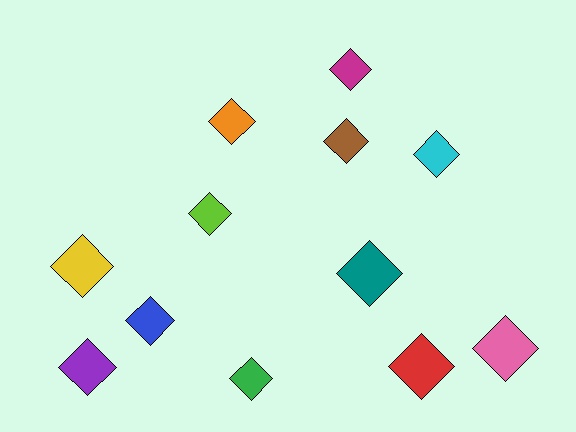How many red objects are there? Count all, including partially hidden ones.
There is 1 red object.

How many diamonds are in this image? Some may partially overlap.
There are 12 diamonds.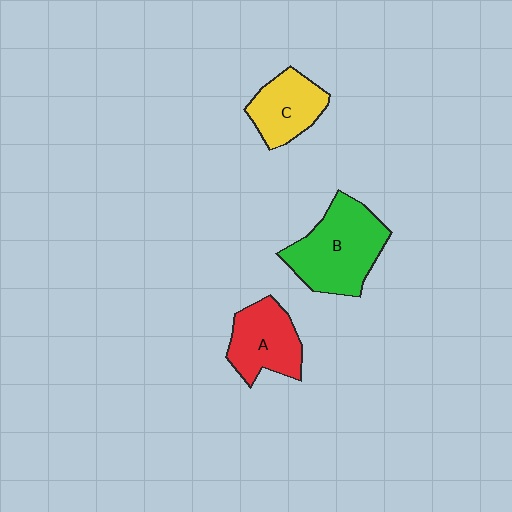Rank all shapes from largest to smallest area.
From largest to smallest: B (green), A (red), C (yellow).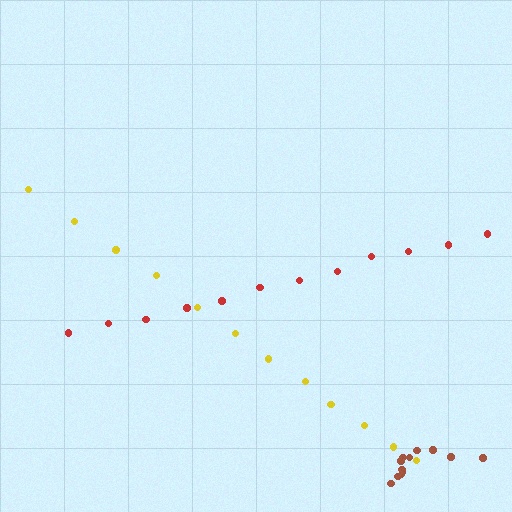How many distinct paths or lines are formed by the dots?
There are 3 distinct paths.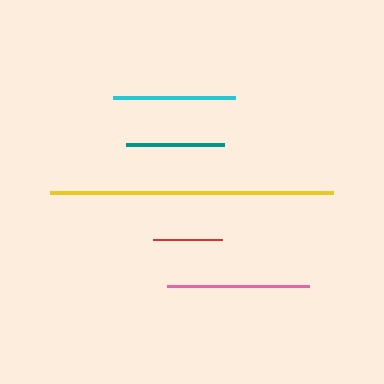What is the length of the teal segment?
The teal segment is approximately 98 pixels long.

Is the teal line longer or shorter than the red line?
The teal line is longer than the red line.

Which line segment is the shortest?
The red line is the shortest at approximately 69 pixels.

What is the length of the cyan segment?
The cyan segment is approximately 122 pixels long.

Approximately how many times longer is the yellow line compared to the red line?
The yellow line is approximately 4.1 times the length of the red line.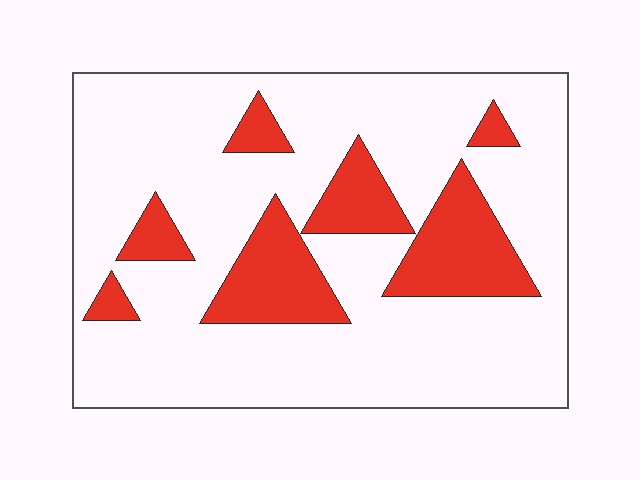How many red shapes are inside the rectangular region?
7.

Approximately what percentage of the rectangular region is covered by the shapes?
Approximately 20%.